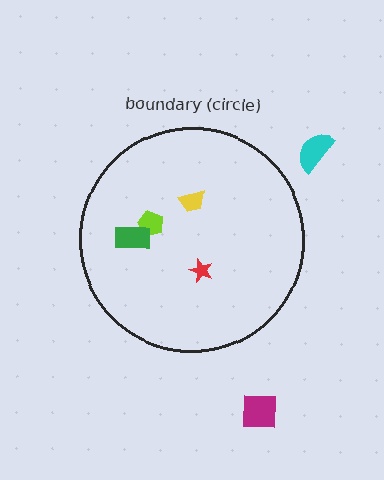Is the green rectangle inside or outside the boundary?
Inside.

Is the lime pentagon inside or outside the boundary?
Inside.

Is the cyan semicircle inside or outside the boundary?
Outside.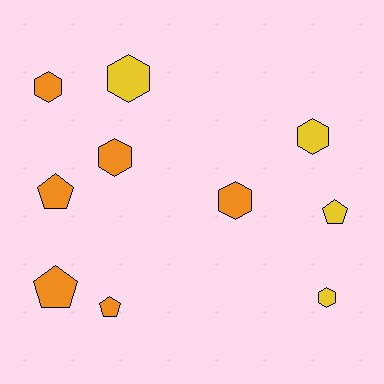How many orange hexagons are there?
There are 3 orange hexagons.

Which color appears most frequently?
Orange, with 6 objects.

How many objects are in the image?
There are 10 objects.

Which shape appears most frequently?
Hexagon, with 6 objects.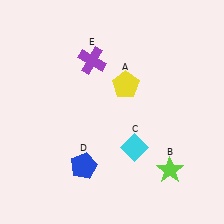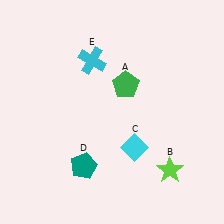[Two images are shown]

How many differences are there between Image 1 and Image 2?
There are 3 differences between the two images.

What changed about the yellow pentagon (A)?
In Image 1, A is yellow. In Image 2, it changed to green.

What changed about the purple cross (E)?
In Image 1, E is purple. In Image 2, it changed to cyan.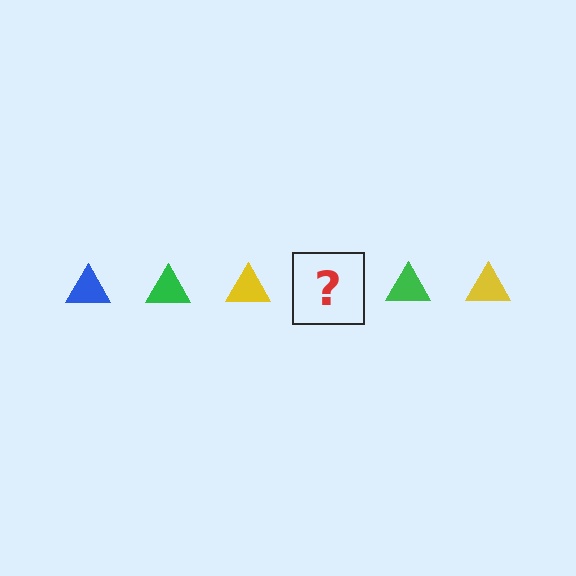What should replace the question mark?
The question mark should be replaced with a blue triangle.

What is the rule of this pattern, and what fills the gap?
The rule is that the pattern cycles through blue, green, yellow triangles. The gap should be filled with a blue triangle.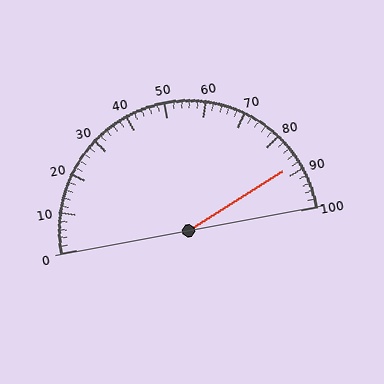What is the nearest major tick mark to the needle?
The nearest major tick mark is 90.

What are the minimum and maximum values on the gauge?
The gauge ranges from 0 to 100.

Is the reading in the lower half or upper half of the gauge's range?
The reading is in the upper half of the range (0 to 100).